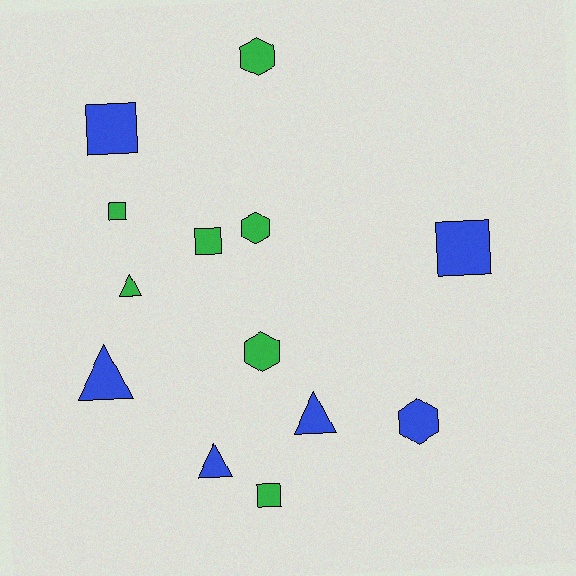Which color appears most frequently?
Green, with 7 objects.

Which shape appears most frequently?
Square, with 5 objects.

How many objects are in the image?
There are 13 objects.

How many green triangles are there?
There is 1 green triangle.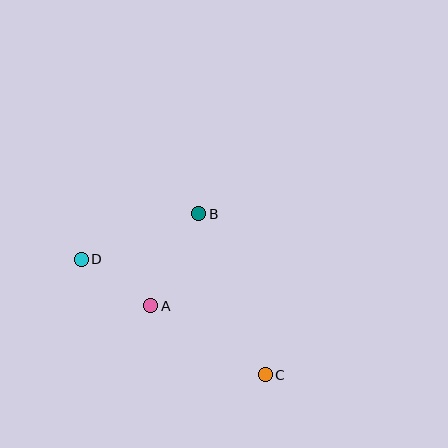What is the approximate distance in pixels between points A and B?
The distance between A and B is approximately 104 pixels.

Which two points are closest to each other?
Points A and D are closest to each other.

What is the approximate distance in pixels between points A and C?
The distance between A and C is approximately 134 pixels.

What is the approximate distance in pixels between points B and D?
The distance between B and D is approximately 126 pixels.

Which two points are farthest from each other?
Points C and D are farthest from each other.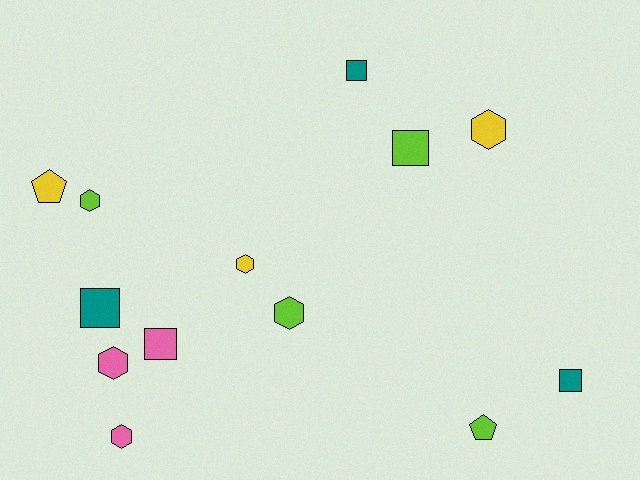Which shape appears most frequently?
Hexagon, with 6 objects.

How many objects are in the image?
There are 13 objects.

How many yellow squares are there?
There are no yellow squares.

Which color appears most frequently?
Lime, with 4 objects.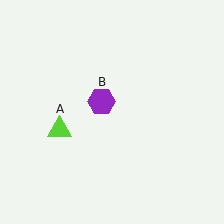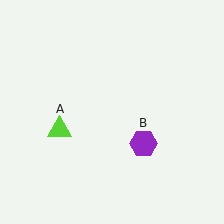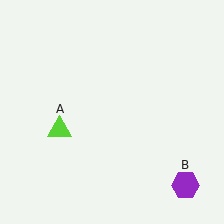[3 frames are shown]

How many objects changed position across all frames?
1 object changed position: purple hexagon (object B).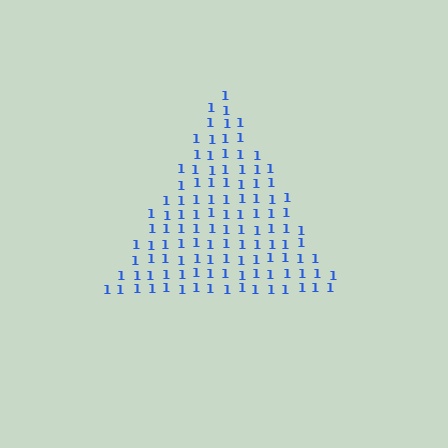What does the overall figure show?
The overall figure shows a triangle.